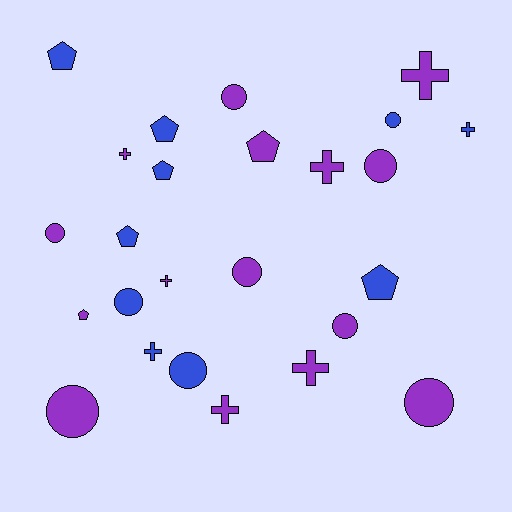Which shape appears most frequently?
Circle, with 10 objects.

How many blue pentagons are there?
There are 5 blue pentagons.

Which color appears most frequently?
Purple, with 15 objects.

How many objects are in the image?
There are 25 objects.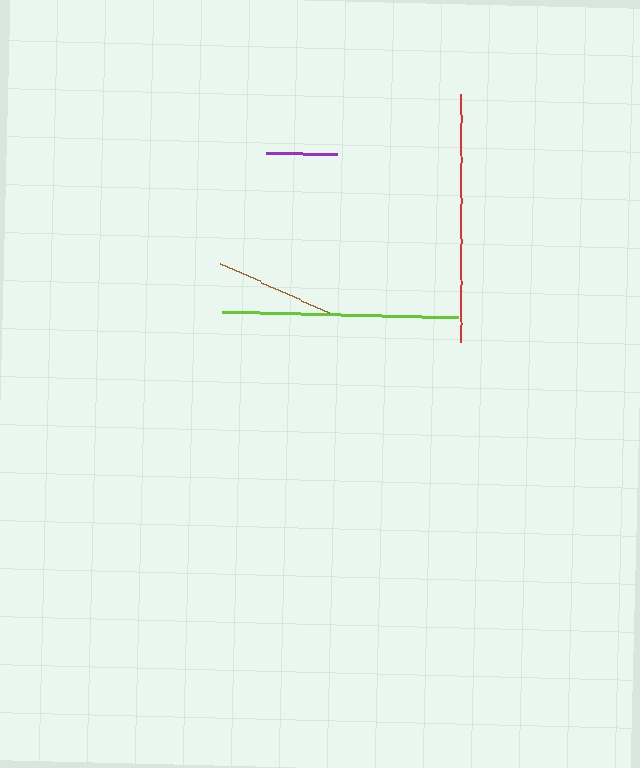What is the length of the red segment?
The red segment is approximately 247 pixels long.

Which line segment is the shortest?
The purple line is the shortest at approximately 71 pixels.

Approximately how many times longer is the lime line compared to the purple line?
The lime line is approximately 3.3 times the length of the purple line.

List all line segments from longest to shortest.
From longest to shortest: red, lime, brown, purple.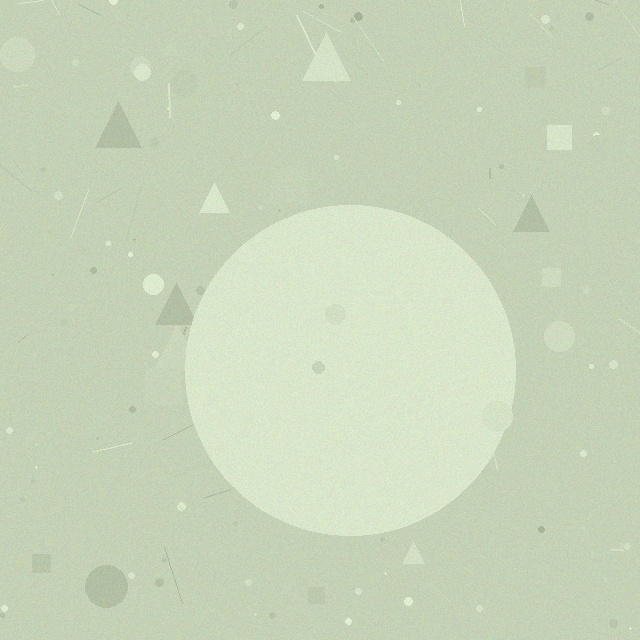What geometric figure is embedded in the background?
A circle is embedded in the background.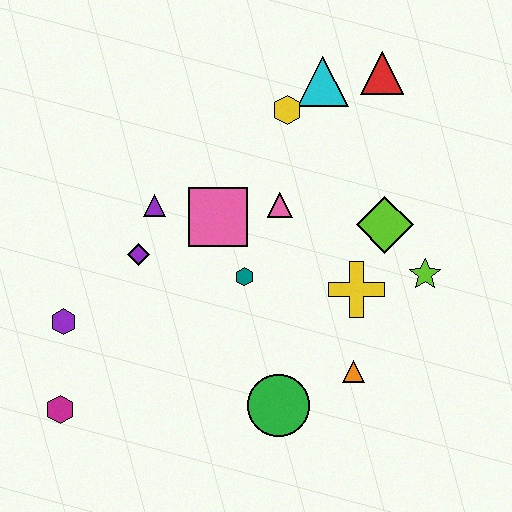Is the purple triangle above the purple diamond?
Yes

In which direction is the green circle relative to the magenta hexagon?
The green circle is to the right of the magenta hexagon.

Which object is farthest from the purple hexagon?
The red triangle is farthest from the purple hexagon.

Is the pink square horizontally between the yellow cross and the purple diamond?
Yes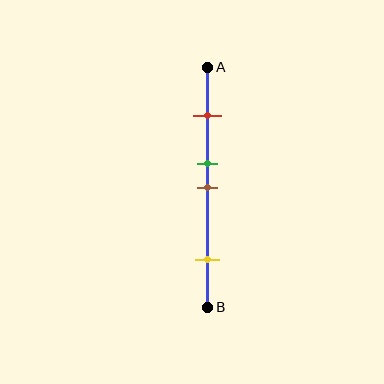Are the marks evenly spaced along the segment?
No, the marks are not evenly spaced.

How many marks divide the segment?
There are 4 marks dividing the segment.